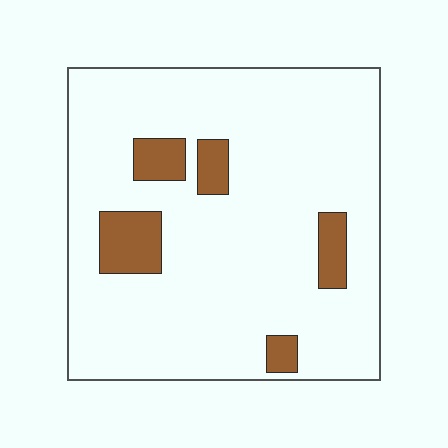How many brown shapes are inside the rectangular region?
5.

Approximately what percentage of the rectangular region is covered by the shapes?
Approximately 10%.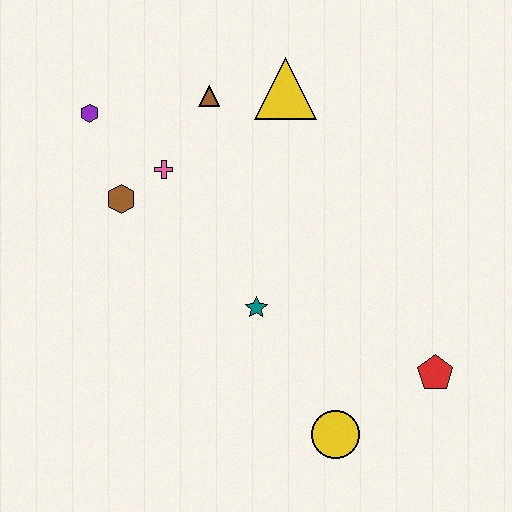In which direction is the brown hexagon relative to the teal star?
The brown hexagon is to the left of the teal star.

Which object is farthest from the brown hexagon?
The red pentagon is farthest from the brown hexagon.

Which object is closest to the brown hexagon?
The pink cross is closest to the brown hexagon.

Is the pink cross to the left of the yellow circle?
Yes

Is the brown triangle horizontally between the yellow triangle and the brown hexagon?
Yes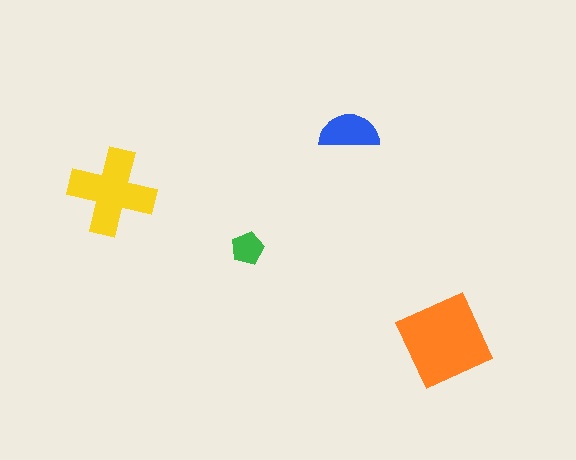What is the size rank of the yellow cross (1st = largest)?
2nd.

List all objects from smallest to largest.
The green pentagon, the blue semicircle, the yellow cross, the orange diamond.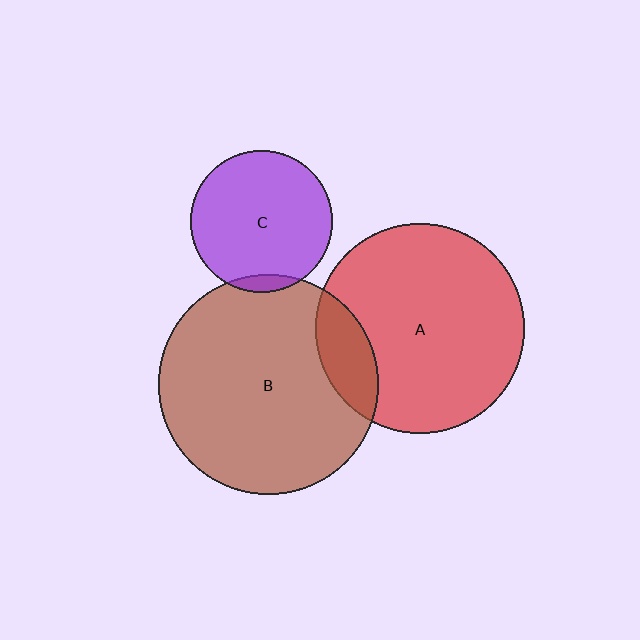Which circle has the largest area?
Circle B (brown).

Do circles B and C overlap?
Yes.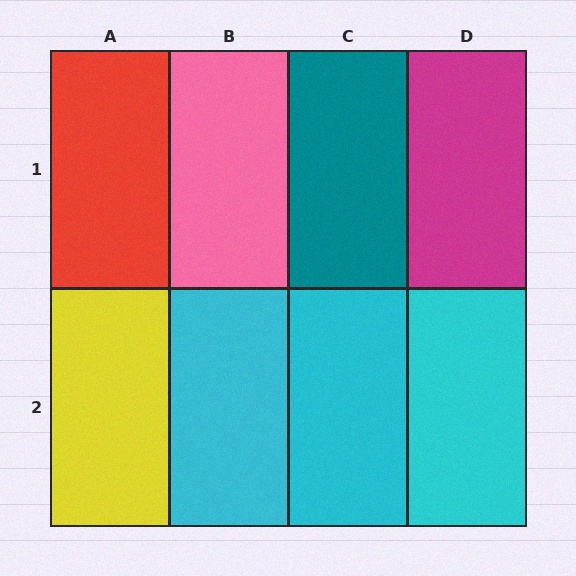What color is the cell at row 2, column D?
Cyan.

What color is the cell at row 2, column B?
Cyan.